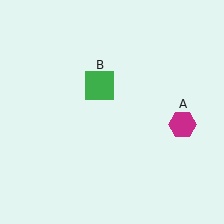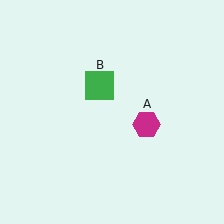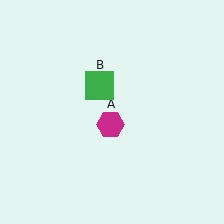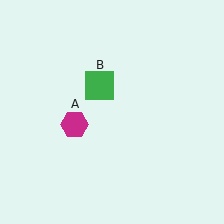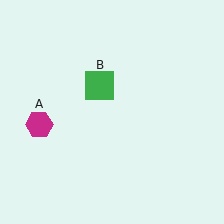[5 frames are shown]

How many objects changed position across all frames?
1 object changed position: magenta hexagon (object A).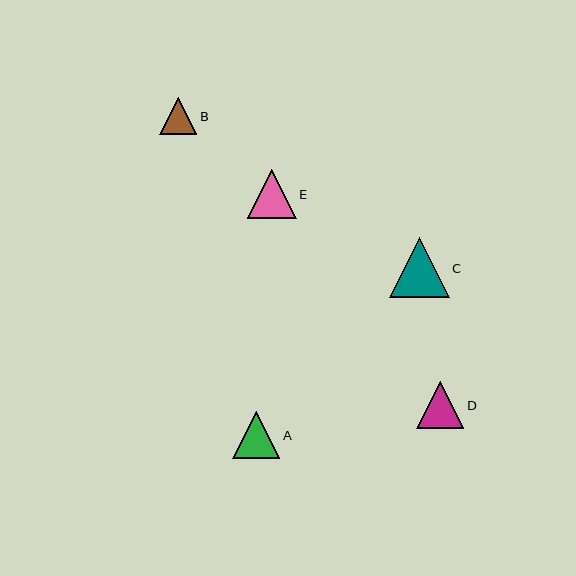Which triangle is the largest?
Triangle C is the largest with a size of approximately 60 pixels.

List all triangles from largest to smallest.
From largest to smallest: C, E, A, D, B.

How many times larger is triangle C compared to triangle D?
Triangle C is approximately 1.3 times the size of triangle D.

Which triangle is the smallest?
Triangle B is the smallest with a size of approximately 37 pixels.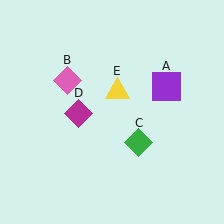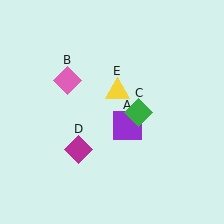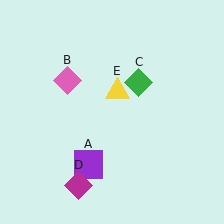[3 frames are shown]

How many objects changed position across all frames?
3 objects changed position: purple square (object A), green diamond (object C), magenta diamond (object D).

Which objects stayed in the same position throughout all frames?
Pink diamond (object B) and yellow triangle (object E) remained stationary.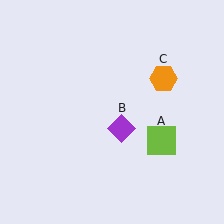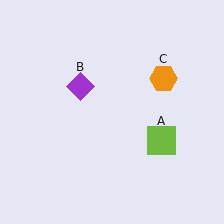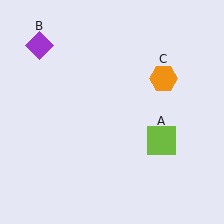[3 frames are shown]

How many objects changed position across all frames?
1 object changed position: purple diamond (object B).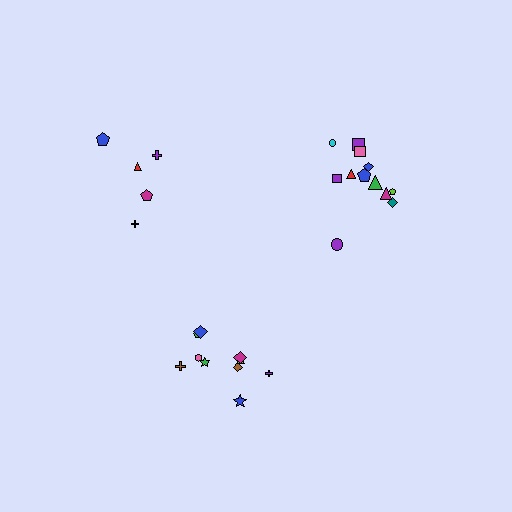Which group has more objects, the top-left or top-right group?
The top-right group.